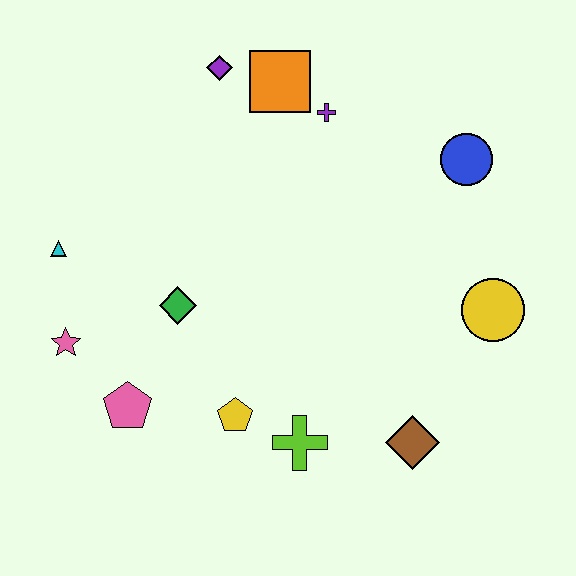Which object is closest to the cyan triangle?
The pink star is closest to the cyan triangle.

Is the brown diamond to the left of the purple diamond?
No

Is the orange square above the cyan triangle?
Yes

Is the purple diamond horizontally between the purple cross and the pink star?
Yes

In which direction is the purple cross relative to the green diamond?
The purple cross is above the green diamond.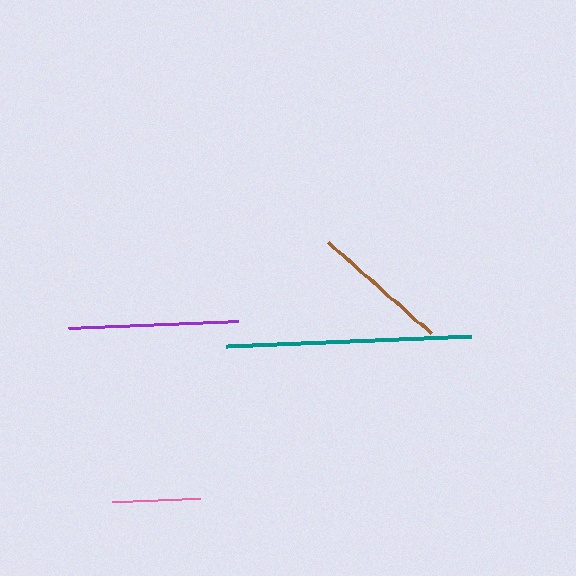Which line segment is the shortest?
The pink line is the shortest at approximately 88 pixels.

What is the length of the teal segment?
The teal segment is approximately 244 pixels long.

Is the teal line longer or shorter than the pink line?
The teal line is longer than the pink line.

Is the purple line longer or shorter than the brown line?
The purple line is longer than the brown line.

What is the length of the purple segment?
The purple segment is approximately 170 pixels long.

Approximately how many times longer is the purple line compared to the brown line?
The purple line is approximately 1.3 times the length of the brown line.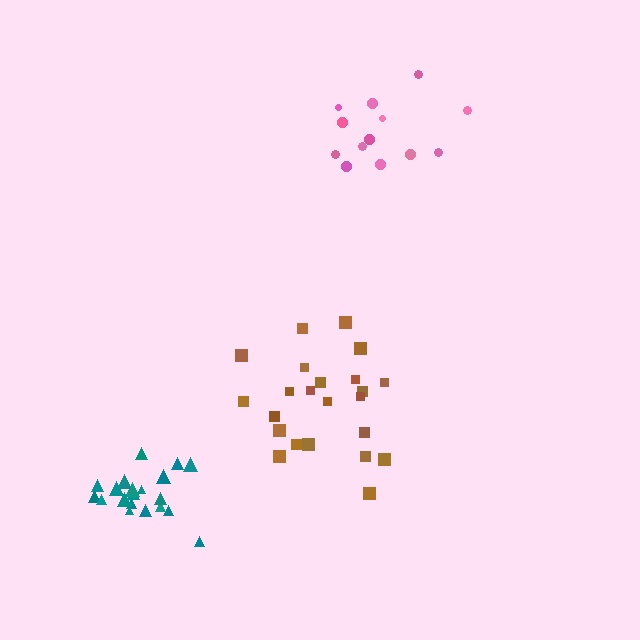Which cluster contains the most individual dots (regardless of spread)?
Brown (23).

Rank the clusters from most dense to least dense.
teal, pink, brown.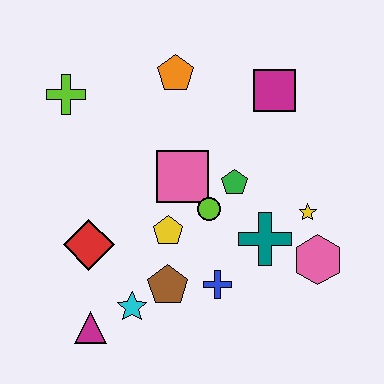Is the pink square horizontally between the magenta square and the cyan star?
Yes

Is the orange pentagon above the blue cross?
Yes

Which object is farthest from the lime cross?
The pink hexagon is farthest from the lime cross.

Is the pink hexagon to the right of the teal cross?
Yes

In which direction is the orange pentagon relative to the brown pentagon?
The orange pentagon is above the brown pentagon.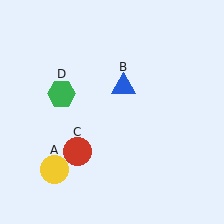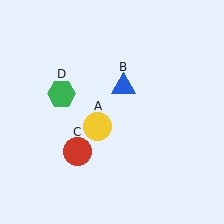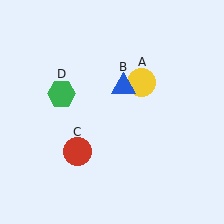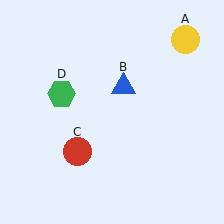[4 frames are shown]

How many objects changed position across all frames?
1 object changed position: yellow circle (object A).